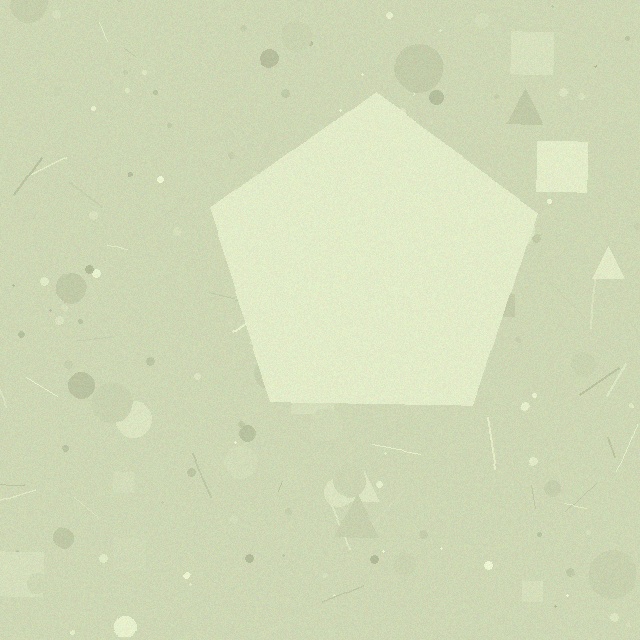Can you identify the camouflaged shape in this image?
The camouflaged shape is a pentagon.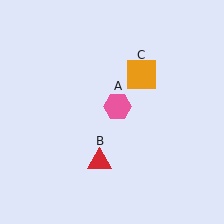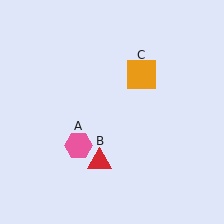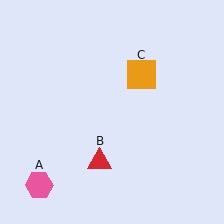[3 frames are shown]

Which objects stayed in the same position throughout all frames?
Red triangle (object B) and orange square (object C) remained stationary.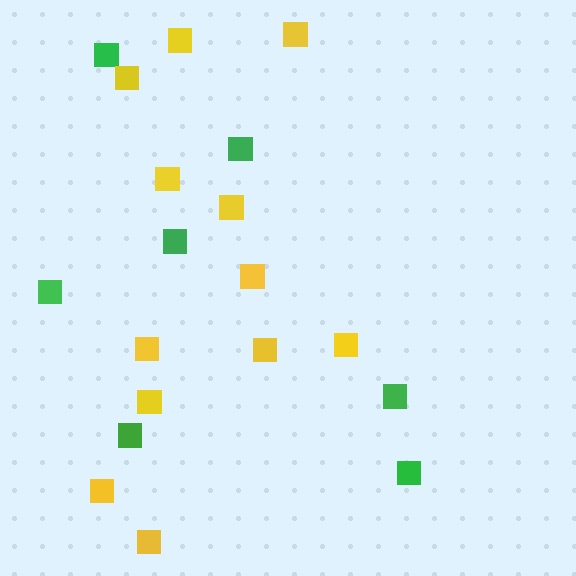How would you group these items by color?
There are 2 groups: one group of green squares (7) and one group of yellow squares (12).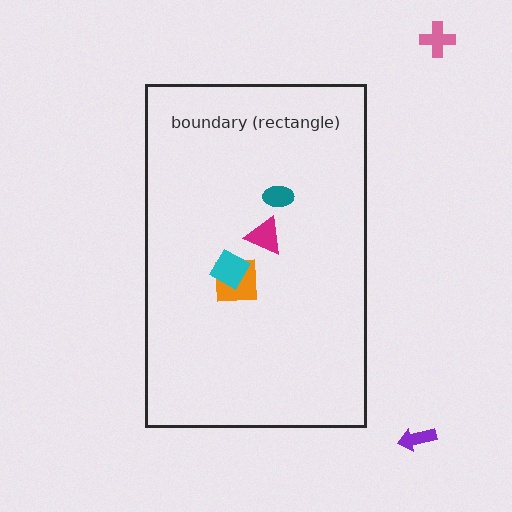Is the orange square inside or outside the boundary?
Inside.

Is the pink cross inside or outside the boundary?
Outside.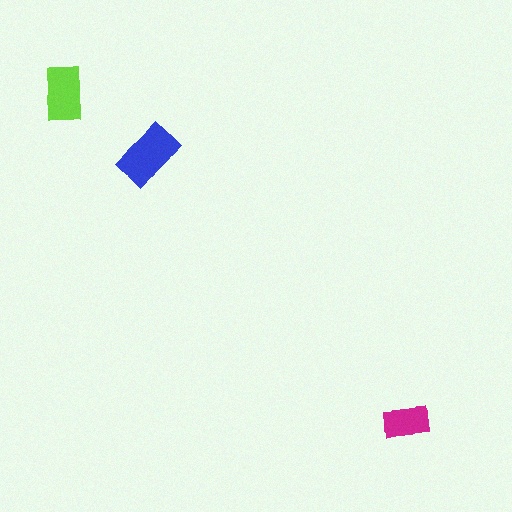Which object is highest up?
The lime rectangle is topmost.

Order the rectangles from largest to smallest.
the blue one, the lime one, the magenta one.